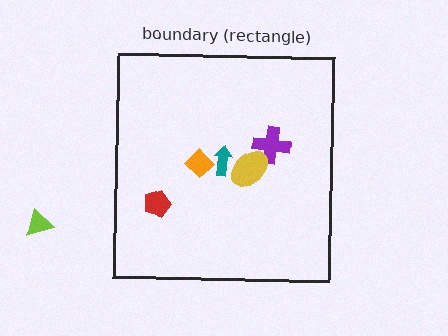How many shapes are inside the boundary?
5 inside, 1 outside.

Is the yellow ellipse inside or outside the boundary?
Inside.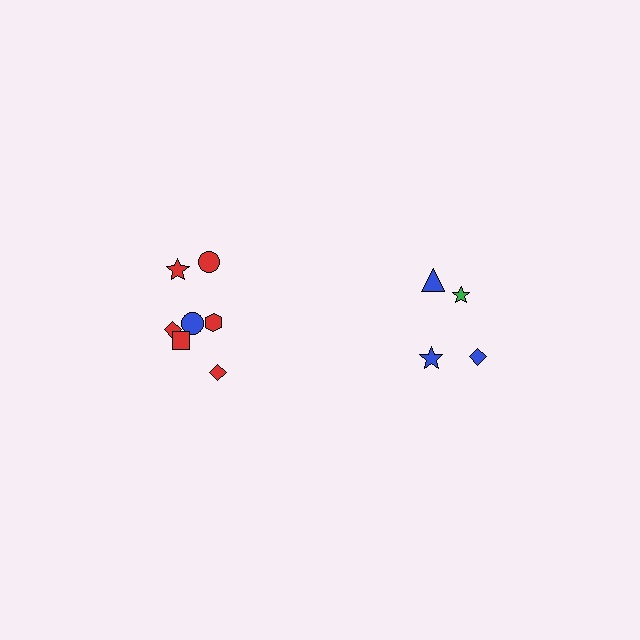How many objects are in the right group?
There are 4 objects.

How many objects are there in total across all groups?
There are 11 objects.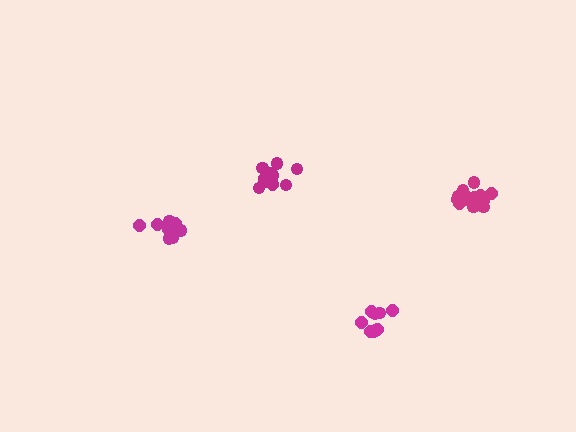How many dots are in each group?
Group 1: 14 dots, Group 2: 12 dots, Group 3: 10 dots, Group 4: 9 dots (45 total).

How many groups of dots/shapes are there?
There are 4 groups.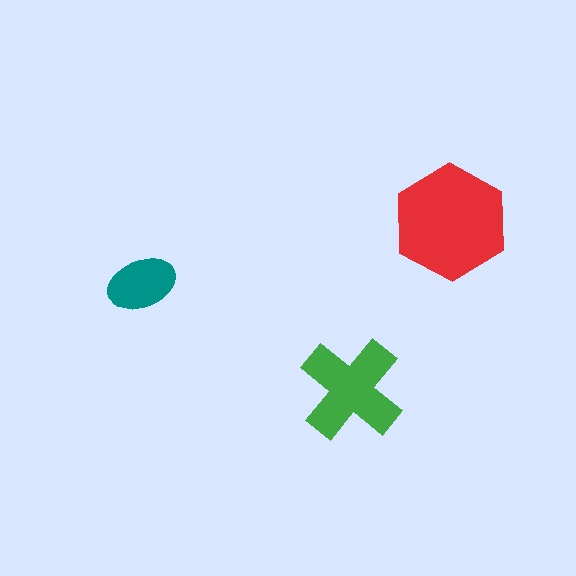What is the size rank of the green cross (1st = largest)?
2nd.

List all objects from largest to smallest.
The red hexagon, the green cross, the teal ellipse.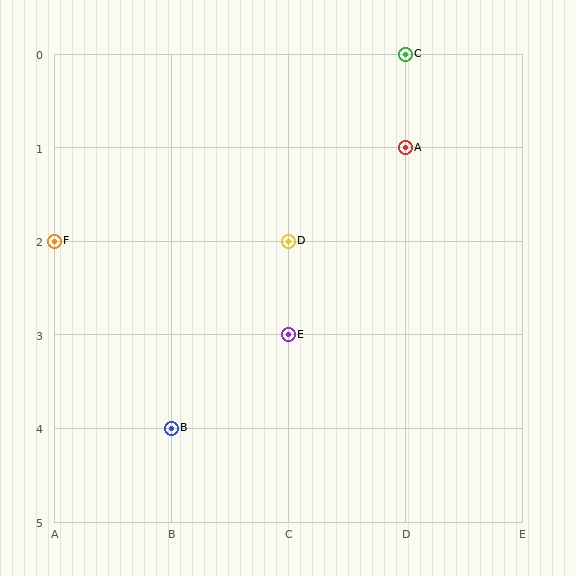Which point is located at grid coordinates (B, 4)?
Point B is at (B, 4).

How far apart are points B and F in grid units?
Points B and F are 1 column and 2 rows apart (about 2.2 grid units diagonally).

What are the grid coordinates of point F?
Point F is at grid coordinates (A, 2).